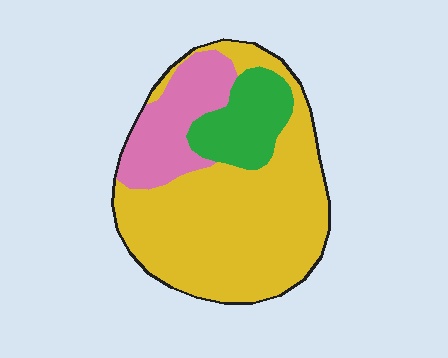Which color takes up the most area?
Yellow, at roughly 65%.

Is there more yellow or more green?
Yellow.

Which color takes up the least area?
Green, at roughly 15%.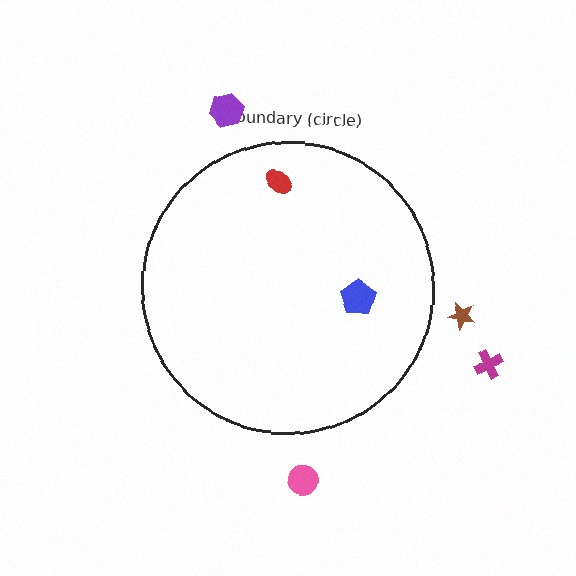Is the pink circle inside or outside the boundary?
Outside.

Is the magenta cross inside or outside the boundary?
Outside.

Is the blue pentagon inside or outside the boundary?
Inside.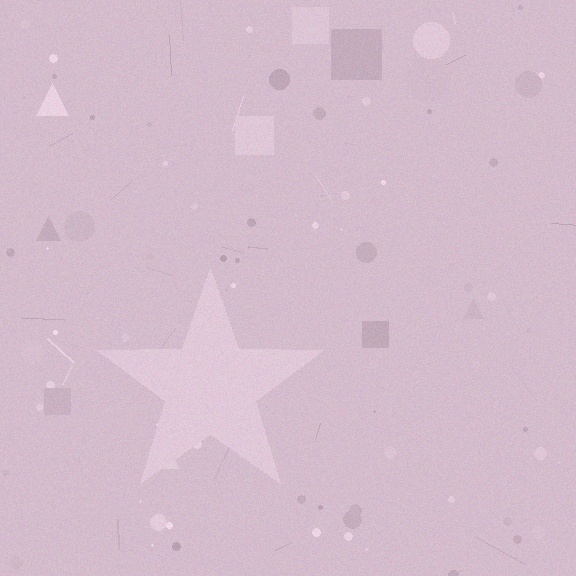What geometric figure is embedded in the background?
A star is embedded in the background.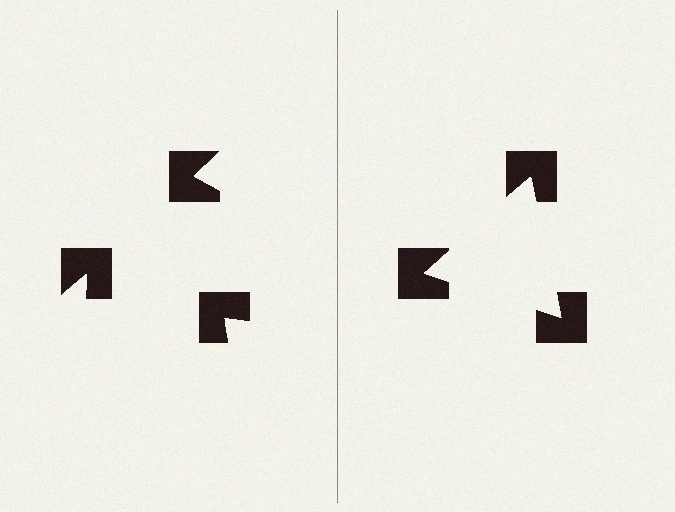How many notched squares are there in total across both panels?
6 — 3 on each side.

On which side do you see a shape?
An illusory triangle appears on the right side. On the left side the wedge cuts are rotated, so no coherent shape forms.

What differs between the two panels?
The notched squares are positioned identically on both sides; only the wedge orientations differ. On the right they align to a triangle; on the left they are misaligned.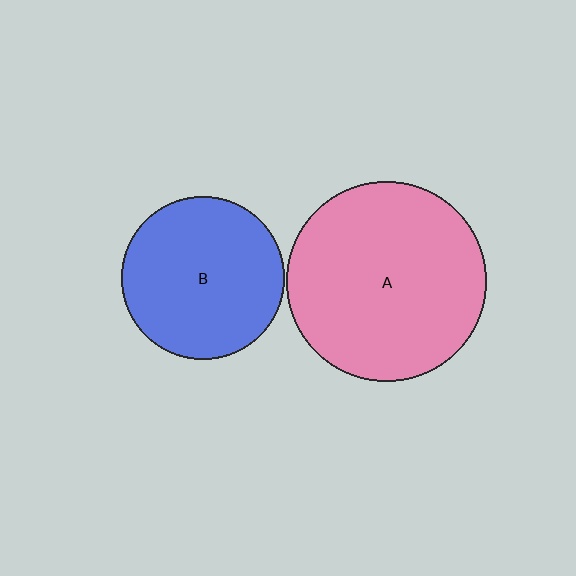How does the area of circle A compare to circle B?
Approximately 1.5 times.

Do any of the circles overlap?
No, none of the circles overlap.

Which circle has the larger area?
Circle A (pink).